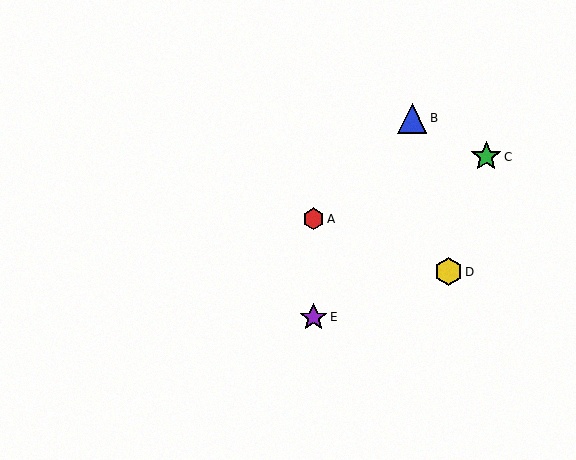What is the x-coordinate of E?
Object E is at x≈313.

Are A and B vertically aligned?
No, A is at x≈313 and B is at x≈412.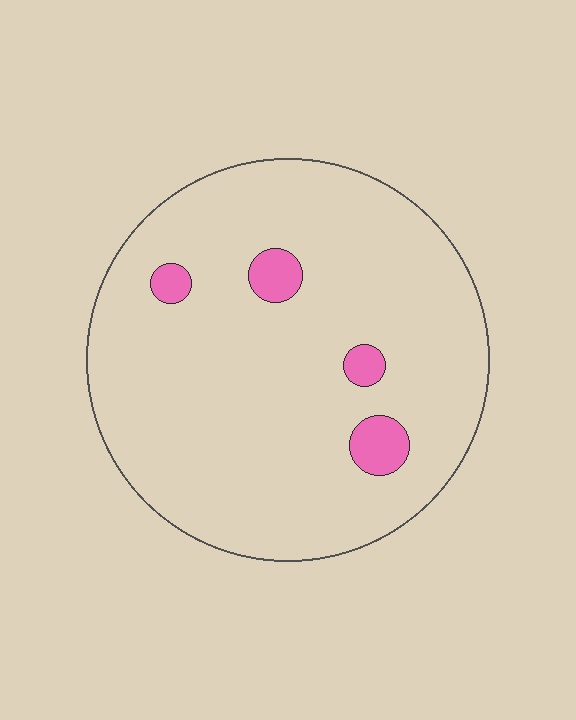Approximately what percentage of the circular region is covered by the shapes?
Approximately 5%.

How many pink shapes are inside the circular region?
4.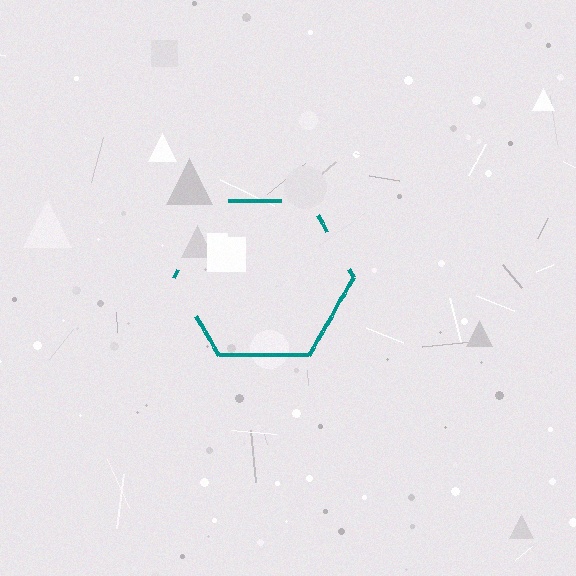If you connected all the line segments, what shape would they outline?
They would outline a hexagon.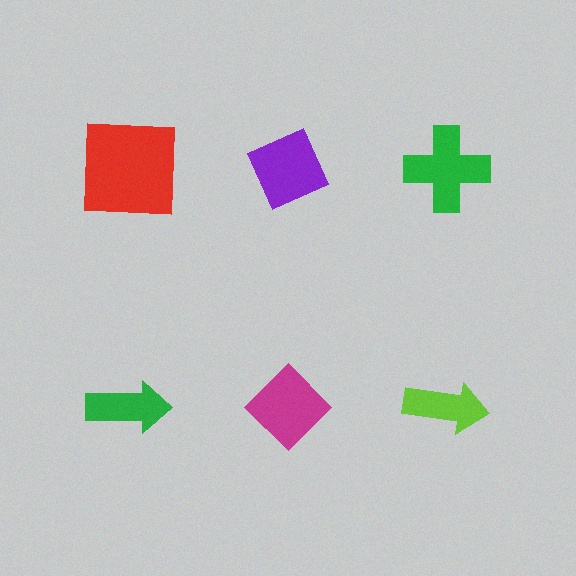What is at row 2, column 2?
A magenta diamond.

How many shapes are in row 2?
3 shapes.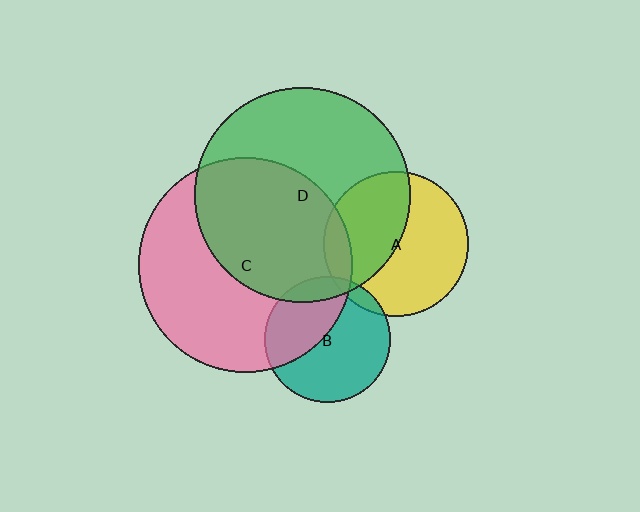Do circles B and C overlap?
Yes.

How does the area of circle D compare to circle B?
Approximately 2.9 times.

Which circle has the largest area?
Circle D (green).